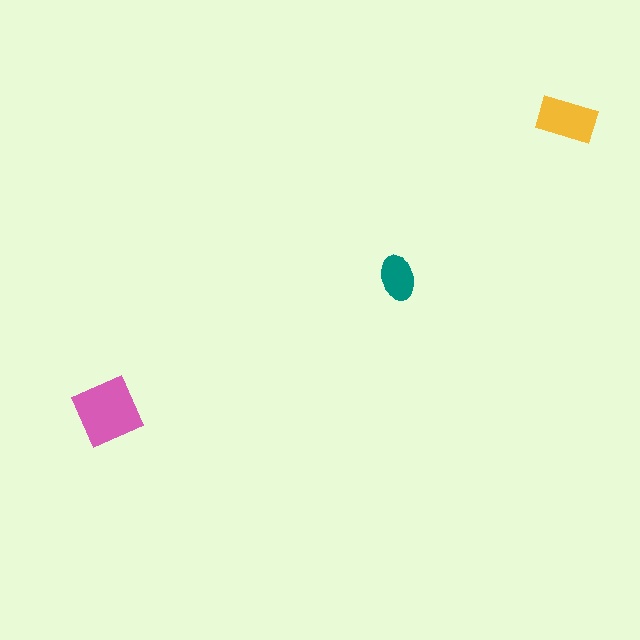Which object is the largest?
The pink square.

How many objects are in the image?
There are 3 objects in the image.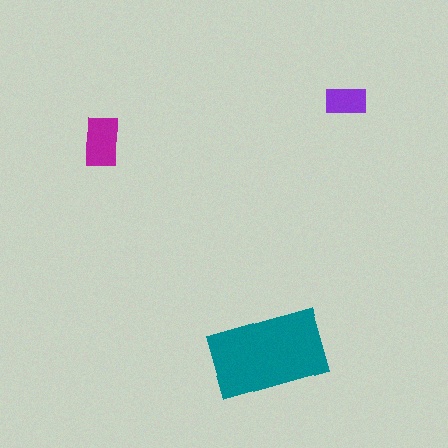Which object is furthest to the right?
The purple rectangle is rightmost.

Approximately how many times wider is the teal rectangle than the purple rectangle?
About 3 times wider.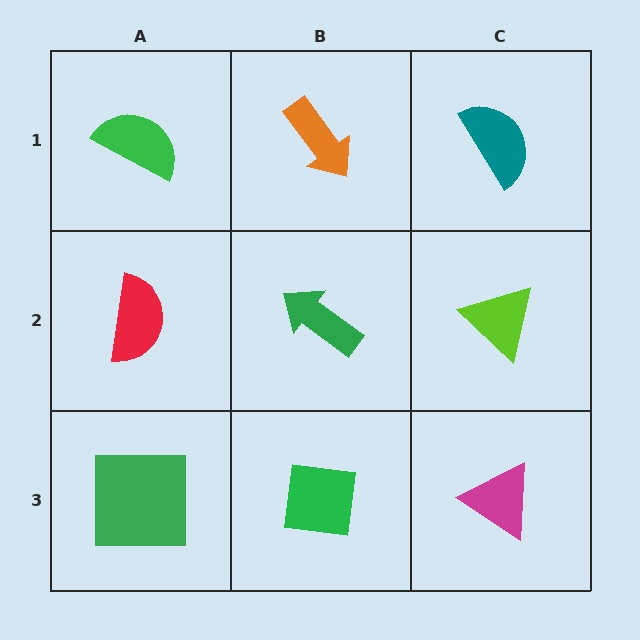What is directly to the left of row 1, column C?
An orange arrow.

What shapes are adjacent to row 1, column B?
A green arrow (row 2, column B), a green semicircle (row 1, column A), a teal semicircle (row 1, column C).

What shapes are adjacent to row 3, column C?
A lime triangle (row 2, column C), a green square (row 3, column B).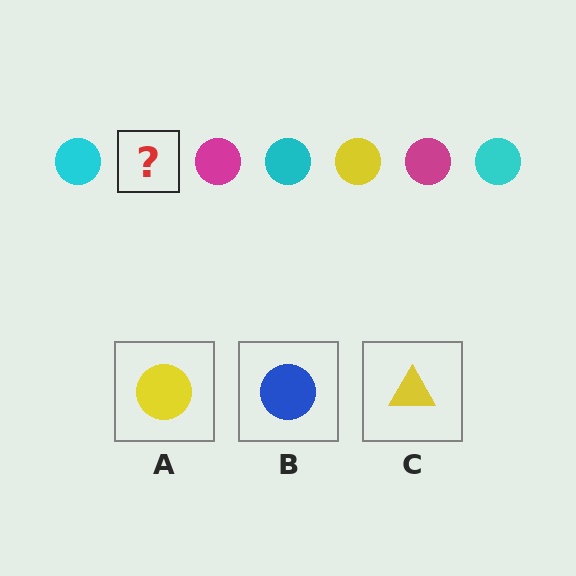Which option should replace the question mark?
Option A.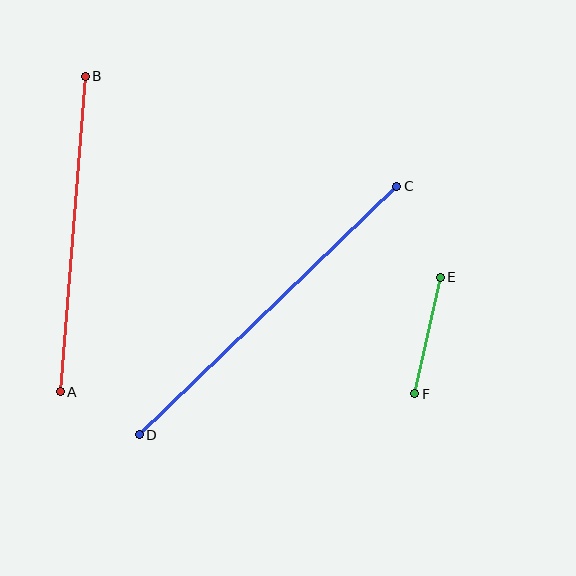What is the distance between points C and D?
The distance is approximately 358 pixels.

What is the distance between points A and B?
The distance is approximately 317 pixels.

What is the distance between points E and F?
The distance is approximately 119 pixels.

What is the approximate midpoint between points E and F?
The midpoint is at approximately (428, 336) pixels.